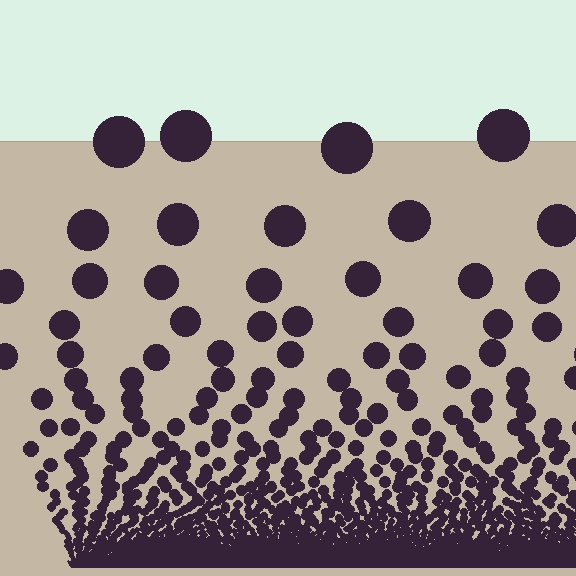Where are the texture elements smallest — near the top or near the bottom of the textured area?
Near the bottom.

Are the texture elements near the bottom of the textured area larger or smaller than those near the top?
Smaller. The gradient is inverted — elements near the bottom are smaller and denser.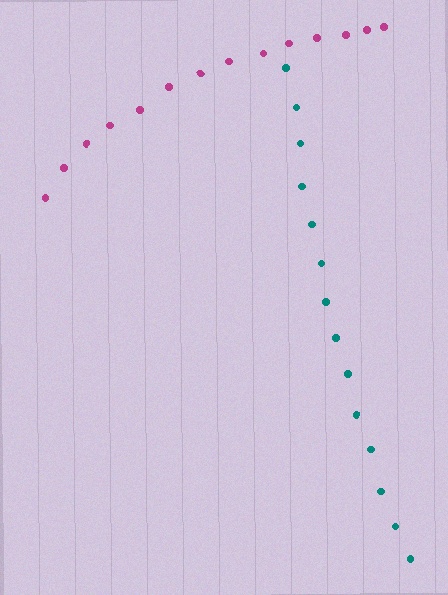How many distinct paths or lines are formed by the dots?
There are 2 distinct paths.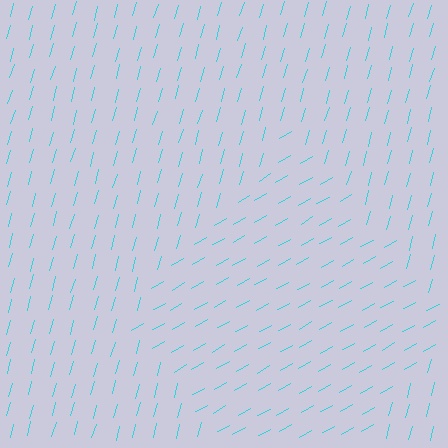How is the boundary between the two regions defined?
The boundary is defined purely by a change in line orientation (approximately 45 degrees difference). All lines are the same color and thickness.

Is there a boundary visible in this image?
Yes, there is a texture boundary formed by a change in line orientation.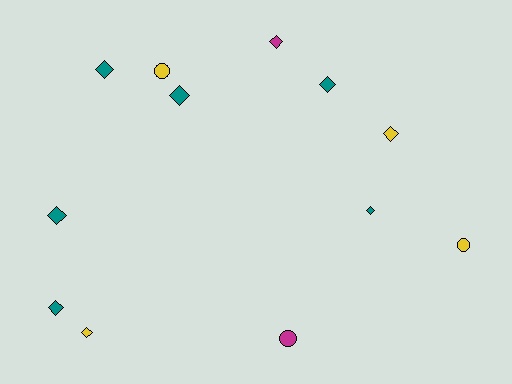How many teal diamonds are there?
There are 6 teal diamonds.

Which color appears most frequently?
Teal, with 6 objects.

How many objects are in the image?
There are 12 objects.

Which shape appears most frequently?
Diamond, with 9 objects.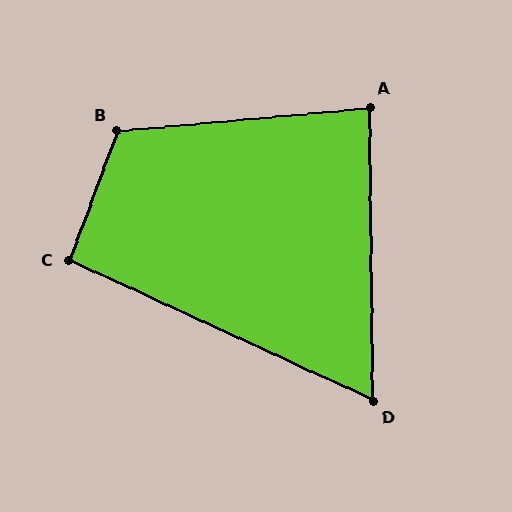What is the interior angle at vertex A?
Approximately 85 degrees (approximately right).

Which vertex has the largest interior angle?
B, at approximately 116 degrees.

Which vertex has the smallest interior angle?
D, at approximately 64 degrees.